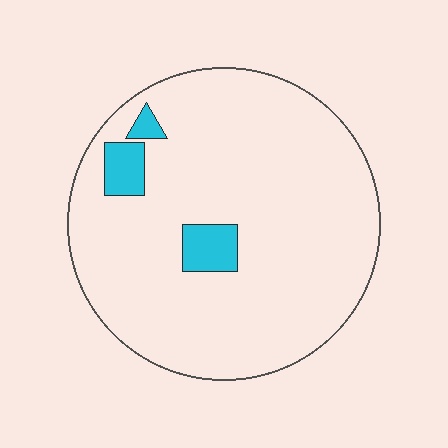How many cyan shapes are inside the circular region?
3.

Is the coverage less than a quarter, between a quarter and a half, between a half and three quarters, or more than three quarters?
Less than a quarter.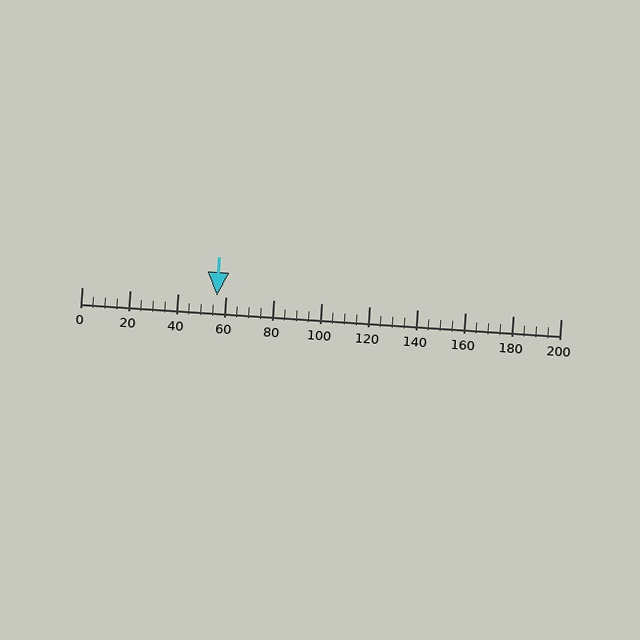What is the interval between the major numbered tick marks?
The major tick marks are spaced 20 units apart.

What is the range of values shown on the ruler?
The ruler shows values from 0 to 200.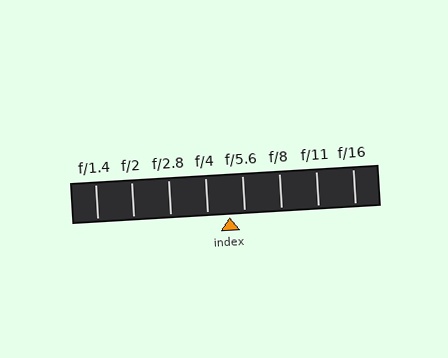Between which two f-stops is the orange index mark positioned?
The index mark is between f/4 and f/5.6.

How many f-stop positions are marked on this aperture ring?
There are 8 f-stop positions marked.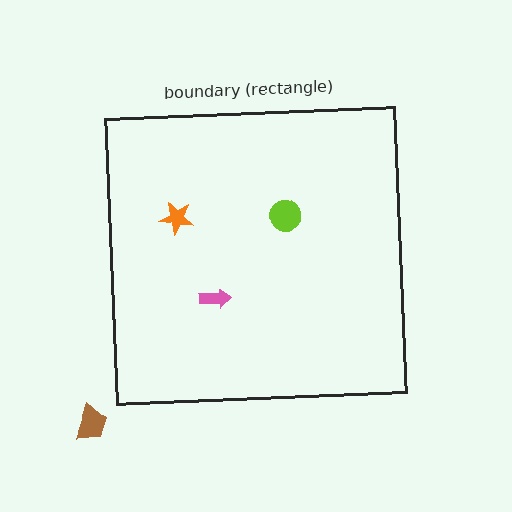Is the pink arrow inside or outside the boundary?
Inside.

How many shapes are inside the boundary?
3 inside, 1 outside.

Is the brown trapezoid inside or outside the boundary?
Outside.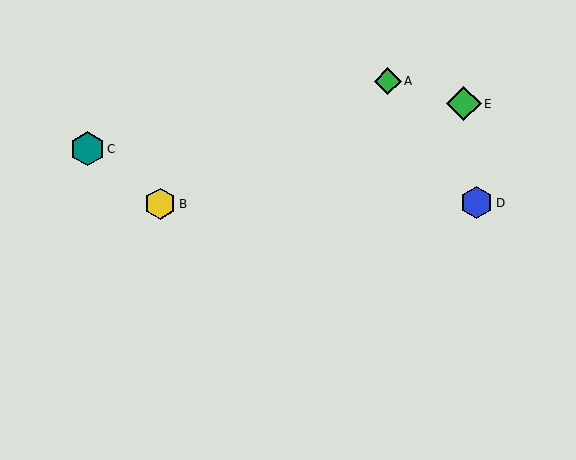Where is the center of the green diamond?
The center of the green diamond is at (388, 81).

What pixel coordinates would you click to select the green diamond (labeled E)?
Click at (464, 104) to select the green diamond E.